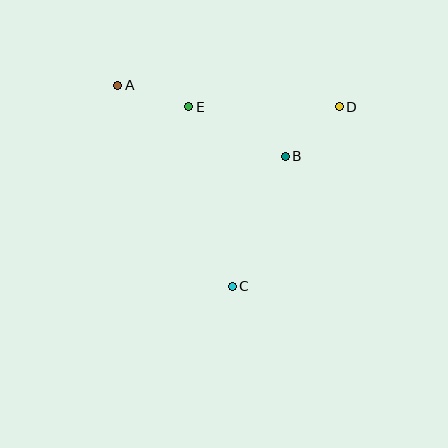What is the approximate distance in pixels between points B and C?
The distance between B and C is approximately 140 pixels.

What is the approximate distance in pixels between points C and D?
The distance between C and D is approximately 209 pixels.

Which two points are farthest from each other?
Points A and C are farthest from each other.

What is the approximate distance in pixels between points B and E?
The distance between B and E is approximately 108 pixels.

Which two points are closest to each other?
Points B and D are closest to each other.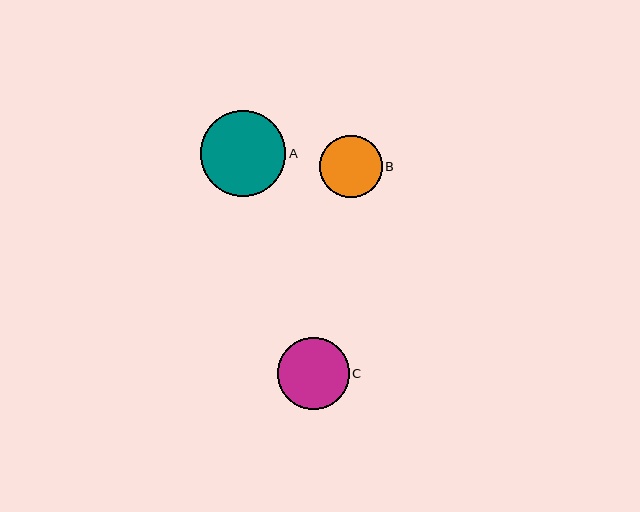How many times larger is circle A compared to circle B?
Circle A is approximately 1.4 times the size of circle B.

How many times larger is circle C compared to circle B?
Circle C is approximately 1.1 times the size of circle B.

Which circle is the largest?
Circle A is the largest with a size of approximately 86 pixels.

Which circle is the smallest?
Circle B is the smallest with a size of approximately 62 pixels.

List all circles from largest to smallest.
From largest to smallest: A, C, B.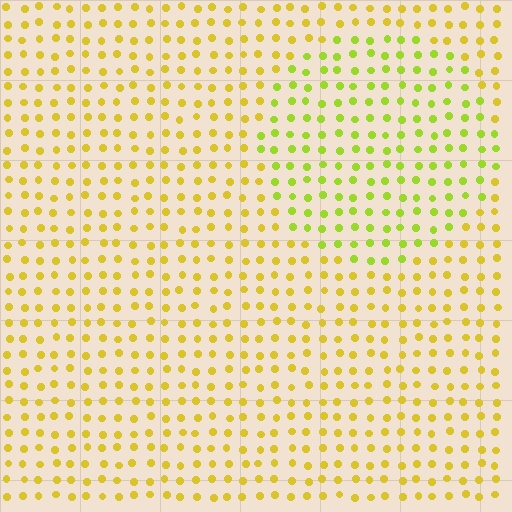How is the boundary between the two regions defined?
The boundary is defined purely by a slight shift in hue (about 30 degrees). Spacing, size, and orientation are identical on both sides.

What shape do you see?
I see a circle.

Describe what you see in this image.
The image is filled with small yellow elements in a uniform arrangement. A circle-shaped region is visible where the elements are tinted to a slightly different hue, forming a subtle color boundary.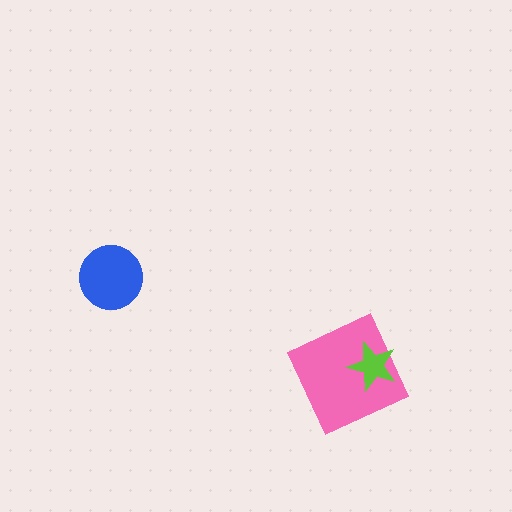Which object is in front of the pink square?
The lime star is in front of the pink square.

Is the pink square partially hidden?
Yes, it is partially covered by another shape.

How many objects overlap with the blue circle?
0 objects overlap with the blue circle.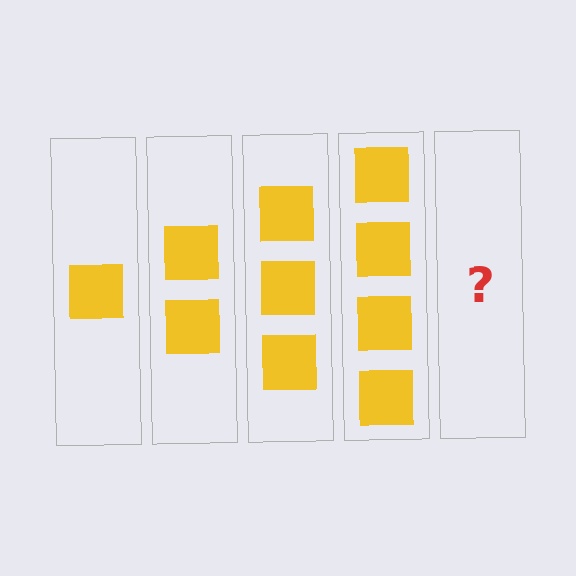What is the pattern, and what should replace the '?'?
The pattern is that each step adds one more square. The '?' should be 5 squares.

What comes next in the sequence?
The next element should be 5 squares.